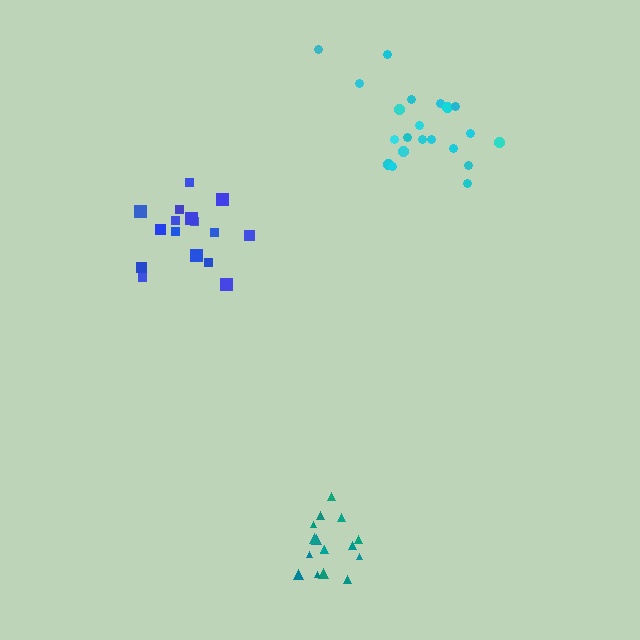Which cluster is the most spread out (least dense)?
Cyan.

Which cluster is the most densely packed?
Teal.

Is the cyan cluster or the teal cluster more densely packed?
Teal.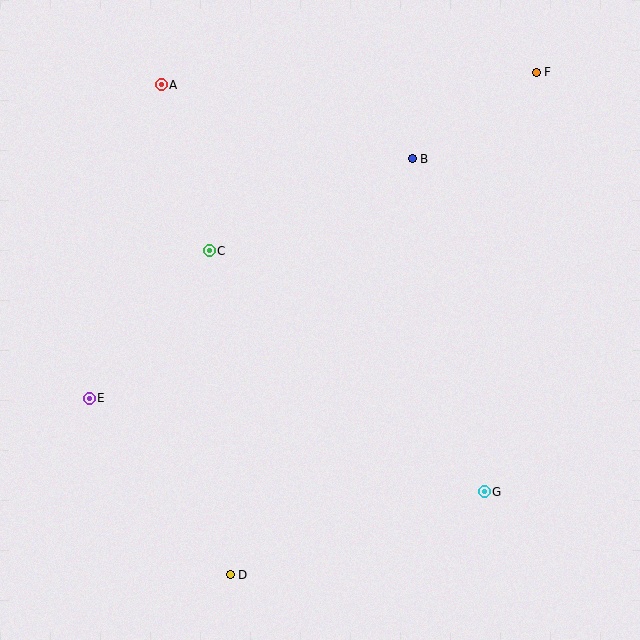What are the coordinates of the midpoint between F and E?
The midpoint between F and E is at (313, 235).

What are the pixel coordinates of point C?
Point C is at (209, 251).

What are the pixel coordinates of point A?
Point A is at (161, 85).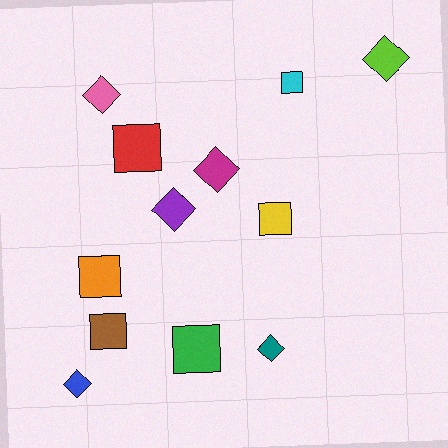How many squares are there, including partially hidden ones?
There are 6 squares.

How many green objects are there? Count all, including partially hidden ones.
There is 1 green object.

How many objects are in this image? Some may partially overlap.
There are 12 objects.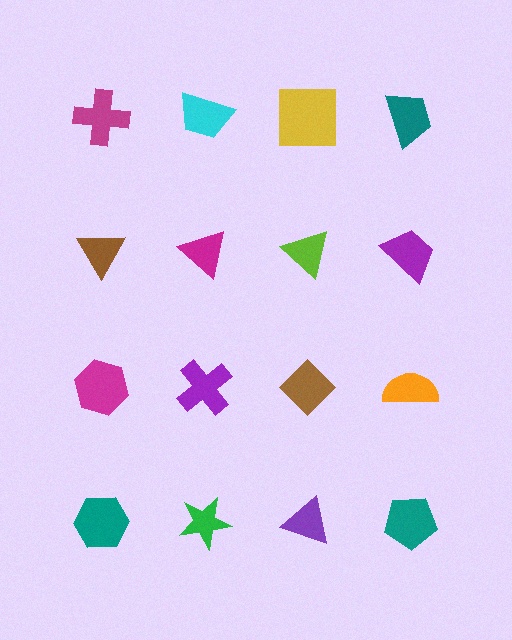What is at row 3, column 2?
A purple cross.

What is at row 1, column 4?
A teal trapezoid.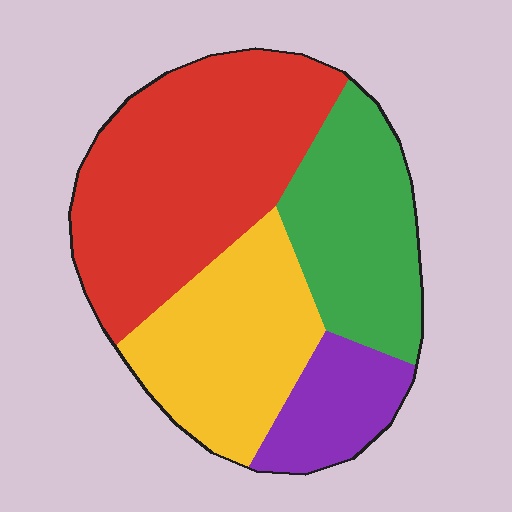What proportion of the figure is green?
Green covers 23% of the figure.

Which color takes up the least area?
Purple, at roughly 10%.